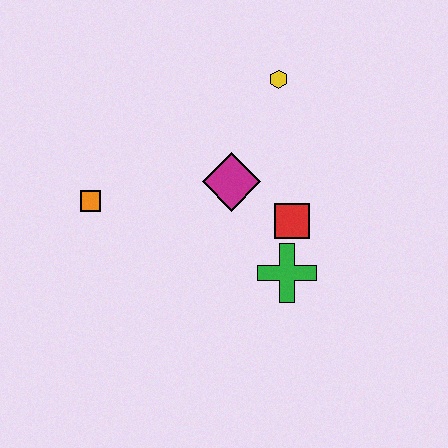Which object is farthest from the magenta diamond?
The orange square is farthest from the magenta diamond.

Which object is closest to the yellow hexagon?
The magenta diamond is closest to the yellow hexagon.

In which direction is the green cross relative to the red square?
The green cross is below the red square.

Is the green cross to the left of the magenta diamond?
No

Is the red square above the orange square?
No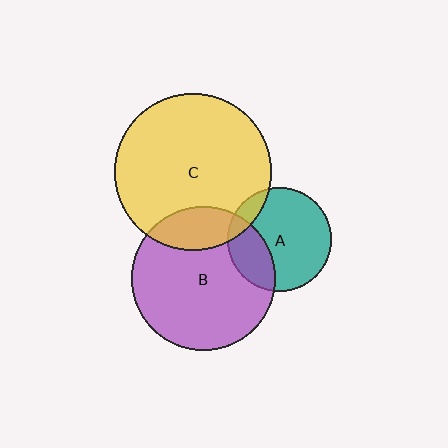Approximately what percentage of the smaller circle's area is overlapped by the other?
Approximately 25%.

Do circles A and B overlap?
Yes.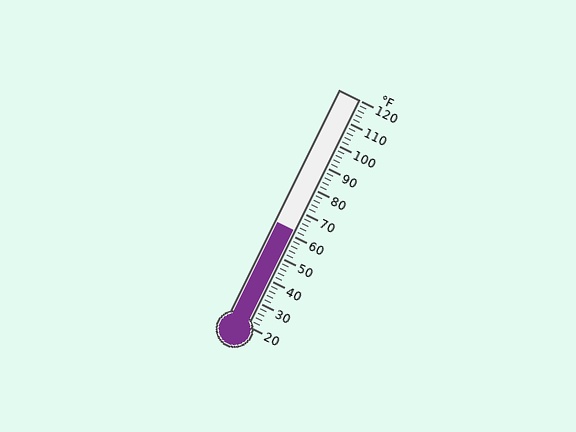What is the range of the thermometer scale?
The thermometer scale ranges from 20°F to 120°F.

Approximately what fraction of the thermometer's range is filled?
The thermometer is filled to approximately 40% of its range.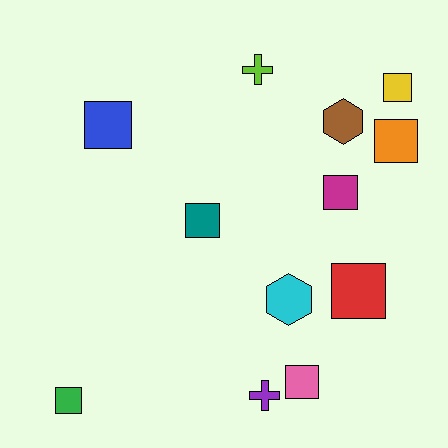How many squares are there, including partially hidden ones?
There are 8 squares.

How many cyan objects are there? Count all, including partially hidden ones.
There is 1 cyan object.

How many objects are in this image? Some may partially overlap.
There are 12 objects.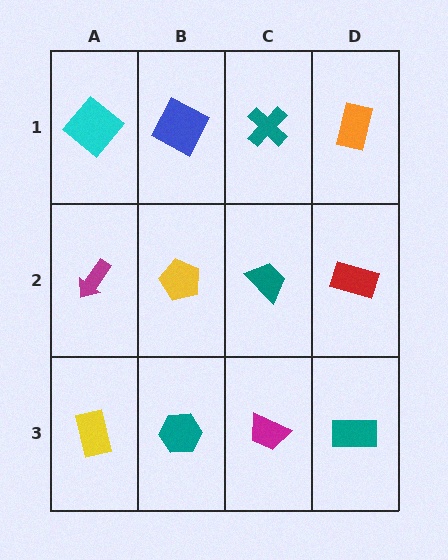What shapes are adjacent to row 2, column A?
A cyan diamond (row 1, column A), a yellow rectangle (row 3, column A), a yellow pentagon (row 2, column B).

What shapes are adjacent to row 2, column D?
An orange rectangle (row 1, column D), a teal rectangle (row 3, column D), a teal trapezoid (row 2, column C).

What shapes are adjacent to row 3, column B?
A yellow pentagon (row 2, column B), a yellow rectangle (row 3, column A), a magenta trapezoid (row 3, column C).